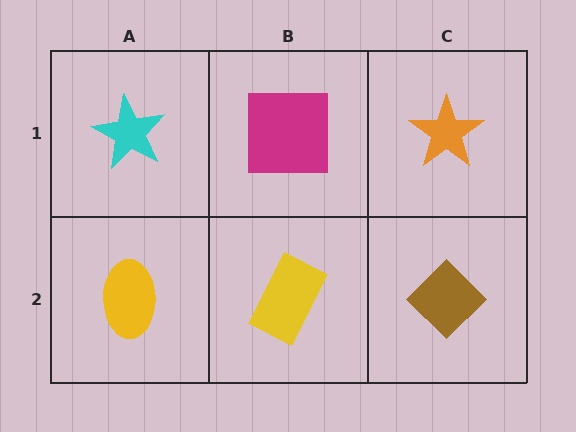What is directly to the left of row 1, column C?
A magenta square.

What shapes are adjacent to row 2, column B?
A magenta square (row 1, column B), a yellow ellipse (row 2, column A), a brown diamond (row 2, column C).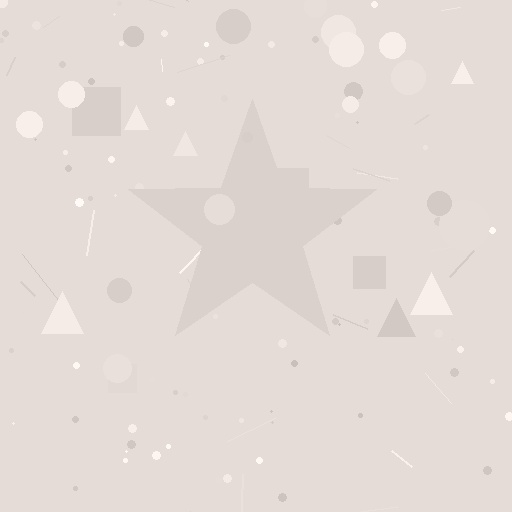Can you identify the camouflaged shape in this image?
The camouflaged shape is a star.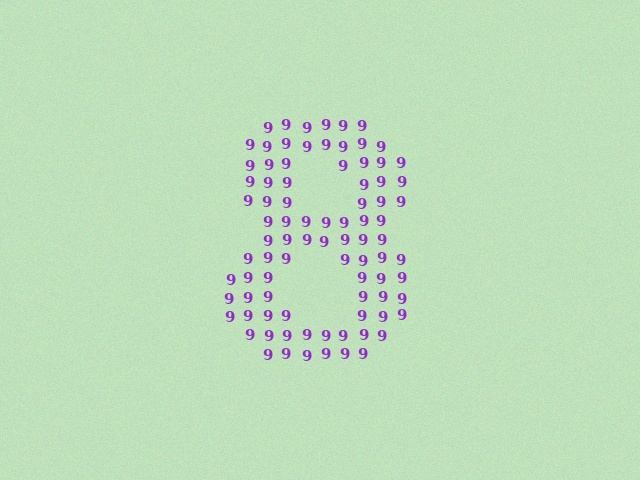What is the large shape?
The large shape is the digit 8.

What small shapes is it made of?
It is made of small digit 9's.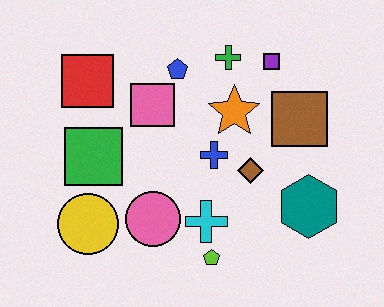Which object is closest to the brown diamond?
The blue cross is closest to the brown diamond.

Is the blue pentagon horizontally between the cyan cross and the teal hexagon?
No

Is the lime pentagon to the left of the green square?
No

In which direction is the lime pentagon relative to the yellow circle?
The lime pentagon is to the right of the yellow circle.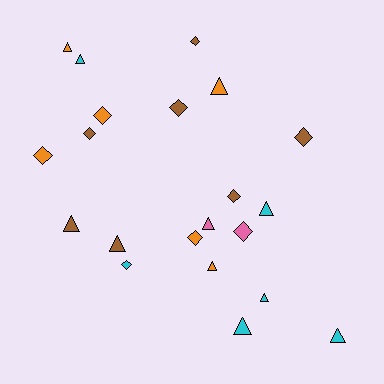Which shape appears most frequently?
Triangle, with 11 objects.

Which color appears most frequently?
Brown, with 7 objects.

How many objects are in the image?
There are 21 objects.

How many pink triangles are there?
There is 1 pink triangle.